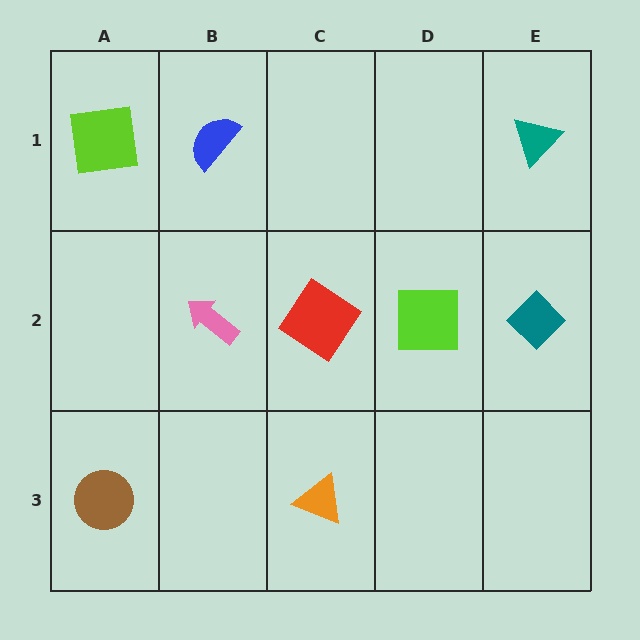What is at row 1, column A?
A lime square.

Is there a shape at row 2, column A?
No, that cell is empty.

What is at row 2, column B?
A pink arrow.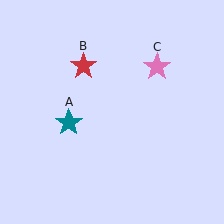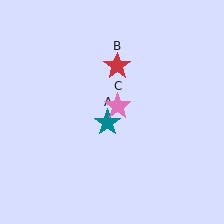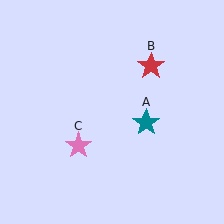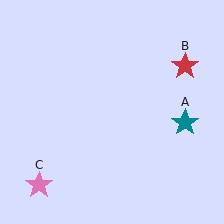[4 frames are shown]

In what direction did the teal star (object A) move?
The teal star (object A) moved right.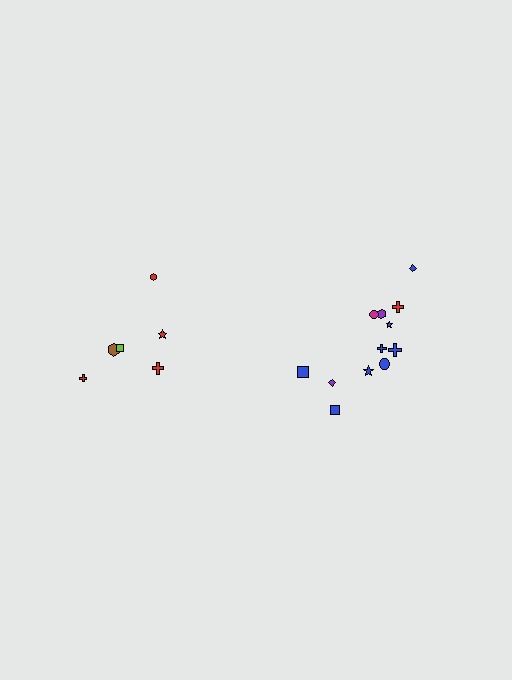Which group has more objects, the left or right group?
The right group.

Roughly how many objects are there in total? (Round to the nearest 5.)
Roughly 20 objects in total.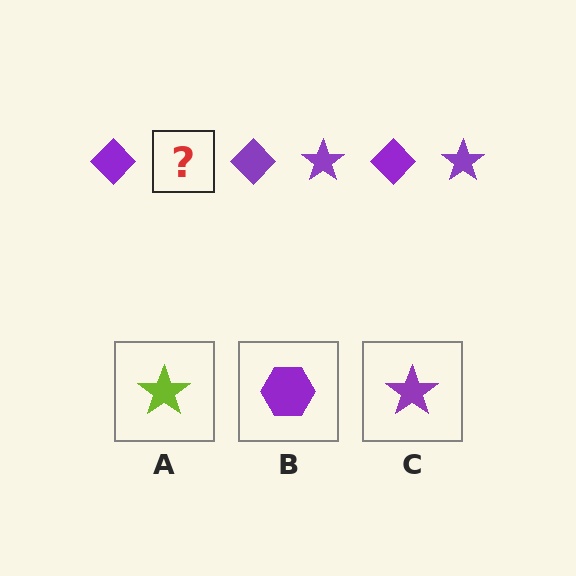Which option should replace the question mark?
Option C.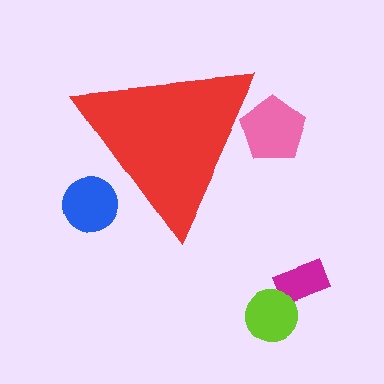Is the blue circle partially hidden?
Yes, the blue circle is partially hidden behind the red triangle.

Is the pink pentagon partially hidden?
Yes, the pink pentagon is partially hidden behind the red triangle.